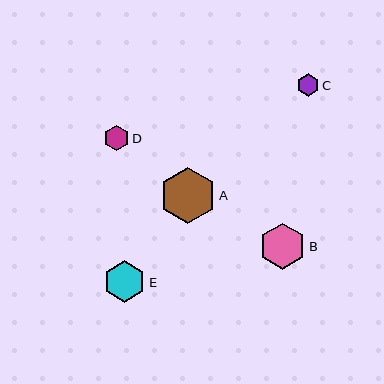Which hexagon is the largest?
Hexagon A is the largest with a size of approximately 56 pixels.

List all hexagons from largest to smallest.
From largest to smallest: A, B, E, D, C.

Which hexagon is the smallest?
Hexagon C is the smallest with a size of approximately 23 pixels.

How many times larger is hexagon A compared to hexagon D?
Hexagon A is approximately 2.2 times the size of hexagon D.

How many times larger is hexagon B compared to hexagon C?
Hexagon B is approximately 2.1 times the size of hexagon C.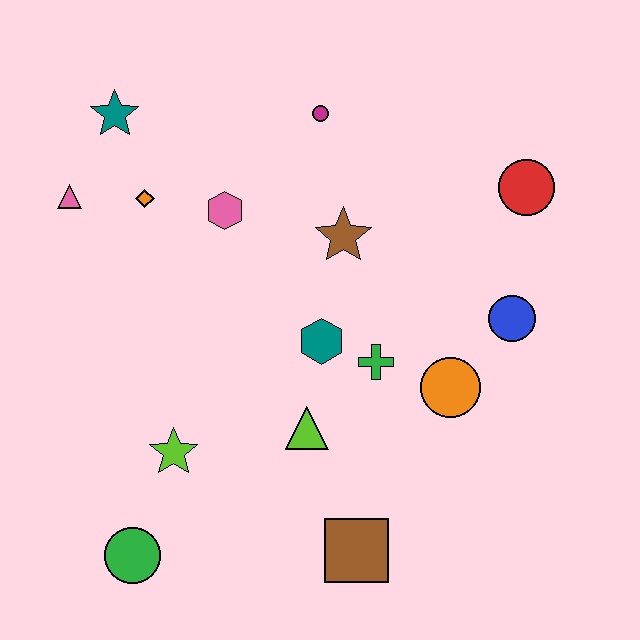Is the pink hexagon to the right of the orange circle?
No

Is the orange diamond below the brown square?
No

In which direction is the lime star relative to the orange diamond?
The lime star is below the orange diamond.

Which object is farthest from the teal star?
The brown square is farthest from the teal star.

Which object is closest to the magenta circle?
The brown star is closest to the magenta circle.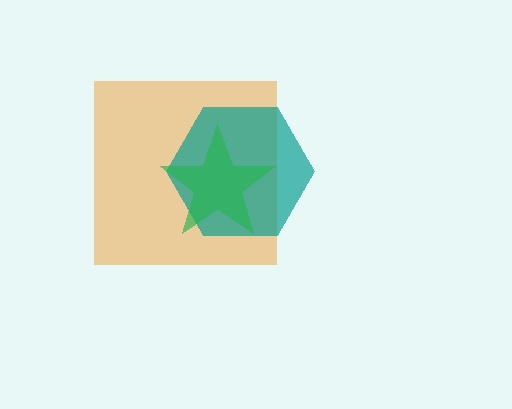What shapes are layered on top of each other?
The layered shapes are: an orange square, a teal hexagon, a green star.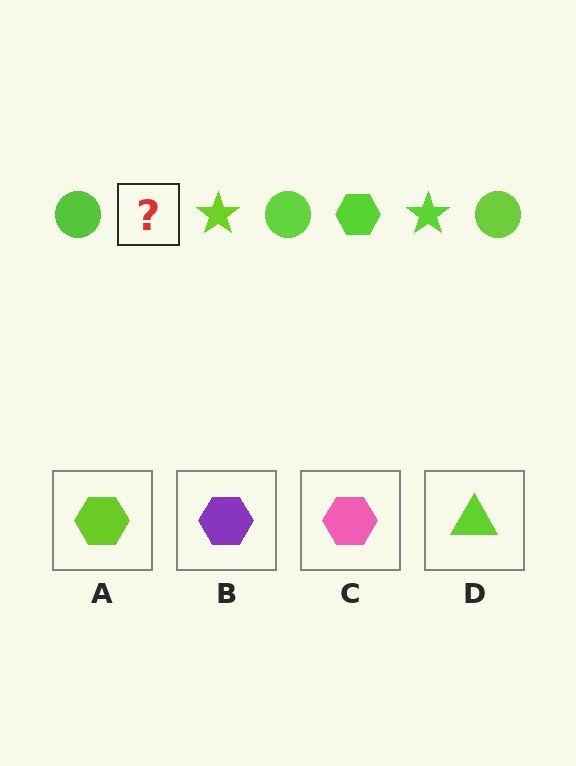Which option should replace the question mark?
Option A.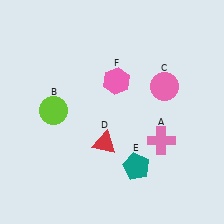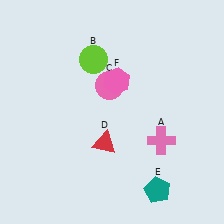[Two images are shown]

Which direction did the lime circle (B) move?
The lime circle (B) moved up.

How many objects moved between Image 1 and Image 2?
3 objects moved between the two images.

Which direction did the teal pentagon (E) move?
The teal pentagon (E) moved down.